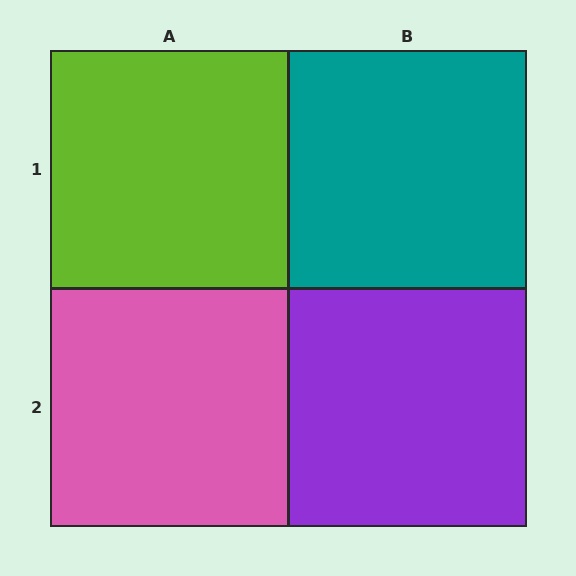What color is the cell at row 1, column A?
Lime.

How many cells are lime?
1 cell is lime.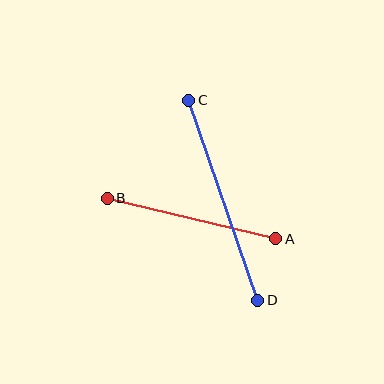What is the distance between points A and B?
The distance is approximately 174 pixels.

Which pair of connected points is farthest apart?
Points C and D are farthest apart.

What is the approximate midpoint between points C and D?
The midpoint is at approximately (223, 200) pixels.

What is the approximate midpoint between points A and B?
The midpoint is at approximately (192, 219) pixels.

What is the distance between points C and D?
The distance is approximately 212 pixels.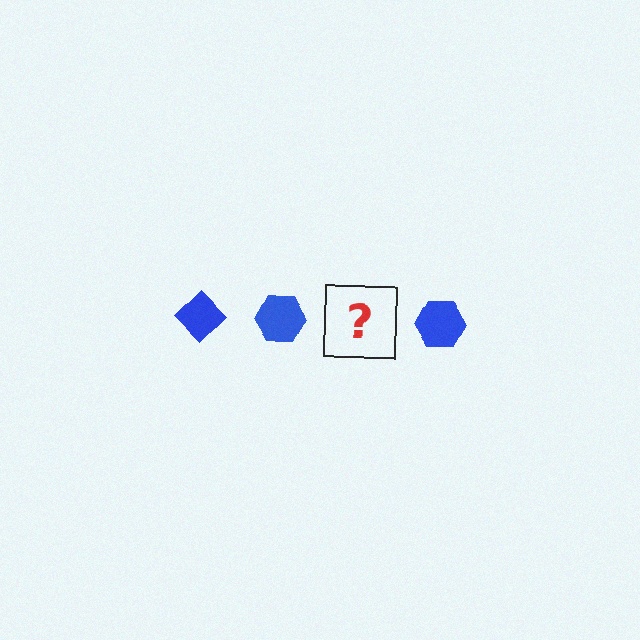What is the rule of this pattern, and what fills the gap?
The rule is that the pattern cycles through diamond, hexagon shapes in blue. The gap should be filled with a blue diamond.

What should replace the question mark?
The question mark should be replaced with a blue diamond.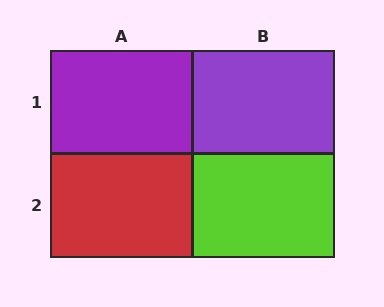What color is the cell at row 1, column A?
Purple.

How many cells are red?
1 cell is red.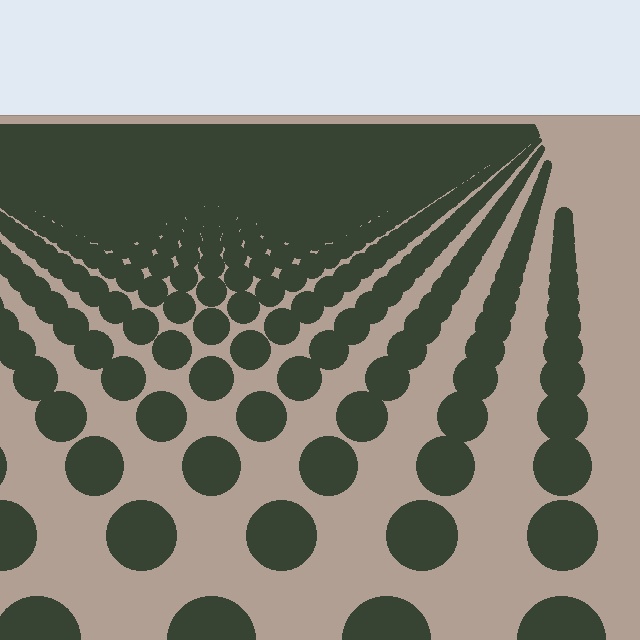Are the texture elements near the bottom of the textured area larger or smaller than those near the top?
Larger. Near the bottom, elements are closer to the viewer and appear at a bigger on-screen size.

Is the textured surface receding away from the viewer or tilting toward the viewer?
The surface is receding away from the viewer. Texture elements get smaller and denser toward the top.